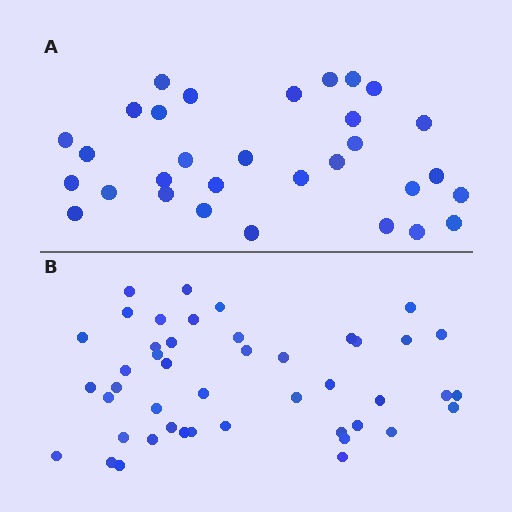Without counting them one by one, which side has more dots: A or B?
Region B (the bottom region) has more dots.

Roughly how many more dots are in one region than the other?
Region B has approximately 15 more dots than region A.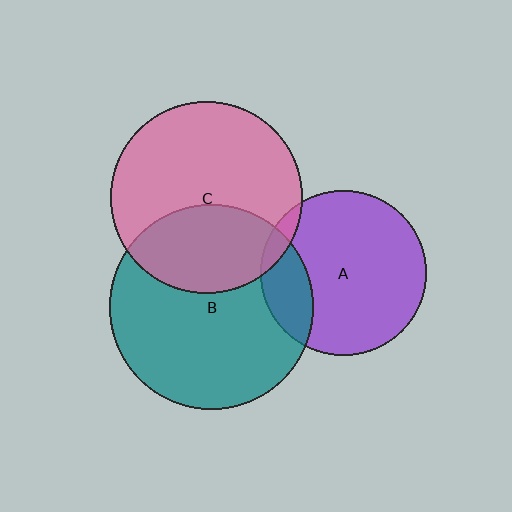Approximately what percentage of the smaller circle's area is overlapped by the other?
Approximately 5%.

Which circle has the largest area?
Circle B (teal).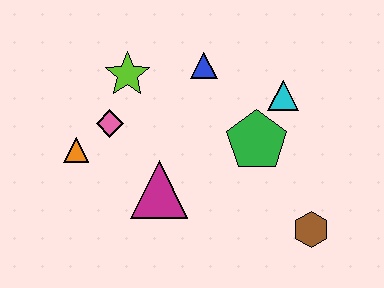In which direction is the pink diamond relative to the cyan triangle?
The pink diamond is to the left of the cyan triangle.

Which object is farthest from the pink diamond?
The brown hexagon is farthest from the pink diamond.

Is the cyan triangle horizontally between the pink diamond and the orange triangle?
No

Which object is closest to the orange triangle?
The pink diamond is closest to the orange triangle.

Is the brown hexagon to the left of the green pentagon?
No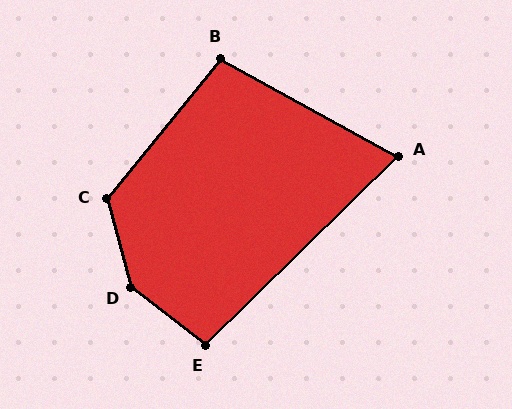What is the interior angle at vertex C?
Approximately 125 degrees (obtuse).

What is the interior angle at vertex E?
Approximately 97 degrees (obtuse).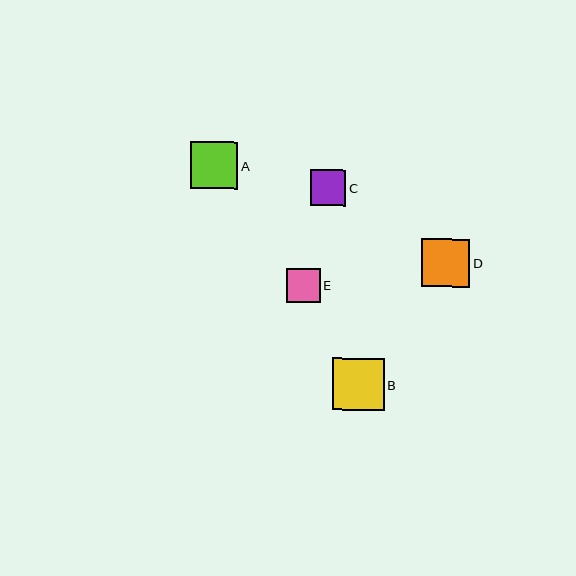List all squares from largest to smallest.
From largest to smallest: B, D, A, C, E.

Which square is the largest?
Square B is the largest with a size of approximately 52 pixels.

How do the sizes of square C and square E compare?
Square C and square E are approximately the same size.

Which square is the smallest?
Square E is the smallest with a size of approximately 34 pixels.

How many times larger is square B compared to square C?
Square B is approximately 1.5 times the size of square C.